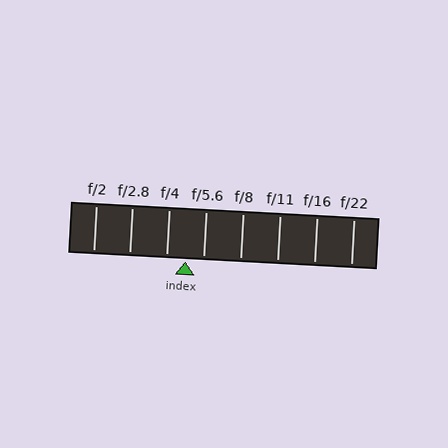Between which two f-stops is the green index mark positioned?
The index mark is between f/4 and f/5.6.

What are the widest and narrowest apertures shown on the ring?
The widest aperture shown is f/2 and the narrowest is f/22.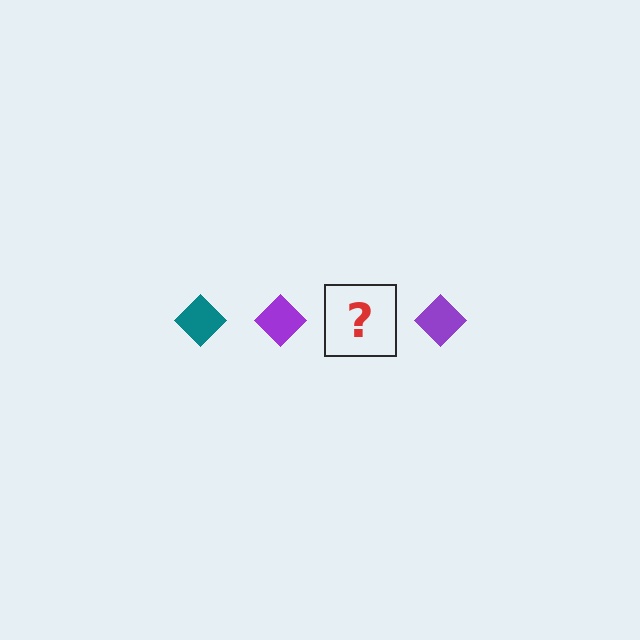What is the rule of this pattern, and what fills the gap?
The rule is that the pattern cycles through teal, purple diamonds. The gap should be filled with a teal diamond.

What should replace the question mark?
The question mark should be replaced with a teal diamond.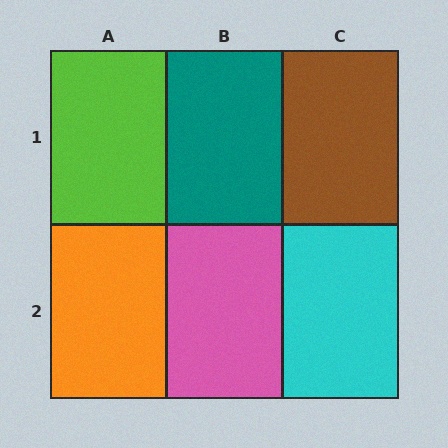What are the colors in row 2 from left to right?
Orange, pink, cyan.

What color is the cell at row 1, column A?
Lime.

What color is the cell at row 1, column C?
Brown.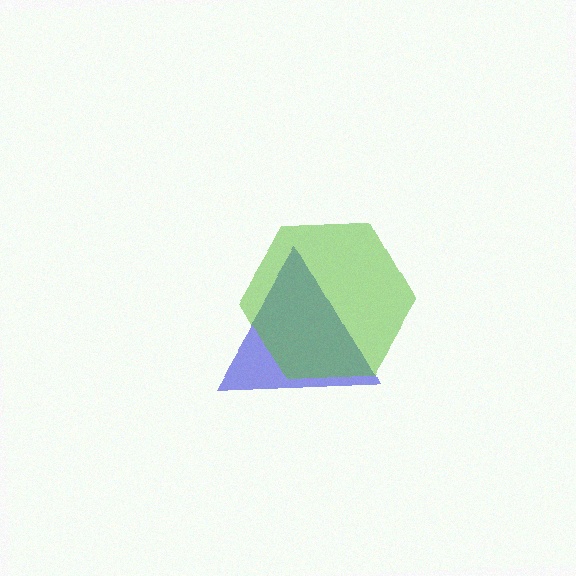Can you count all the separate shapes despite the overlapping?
Yes, there are 2 separate shapes.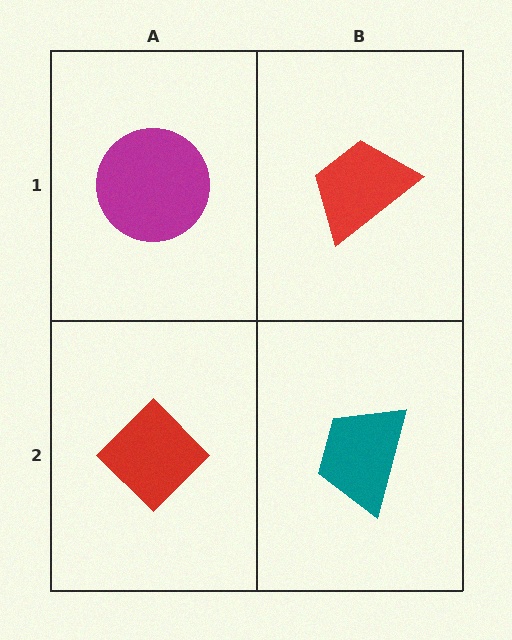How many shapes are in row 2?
2 shapes.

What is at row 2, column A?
A red diamond.